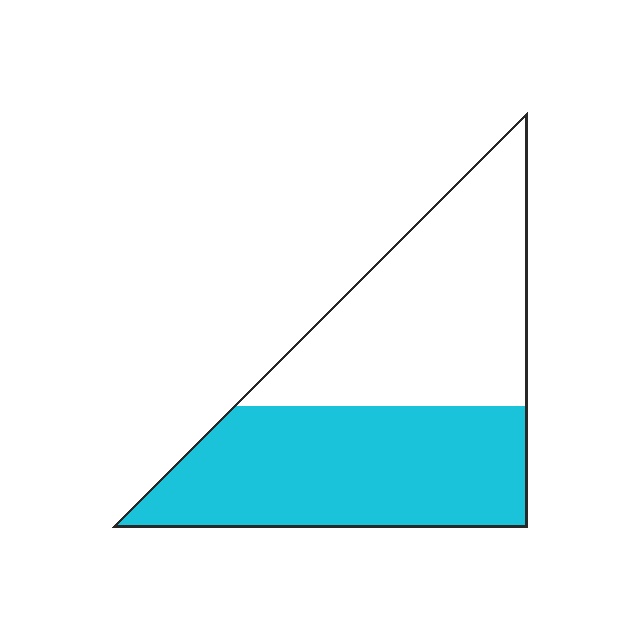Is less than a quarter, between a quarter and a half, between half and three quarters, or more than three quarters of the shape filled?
Between half and three quarters.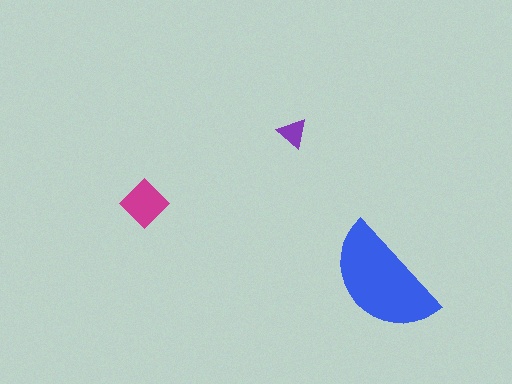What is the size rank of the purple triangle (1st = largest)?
3rd.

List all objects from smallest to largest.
The purple triangle, the magenta diamond, the blue semicircle.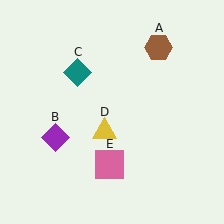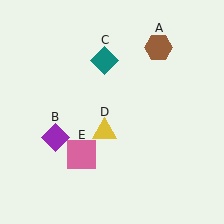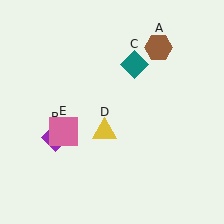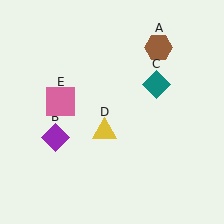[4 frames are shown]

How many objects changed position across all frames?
2 objects changed position: teal diamond (object C), pink square (object E).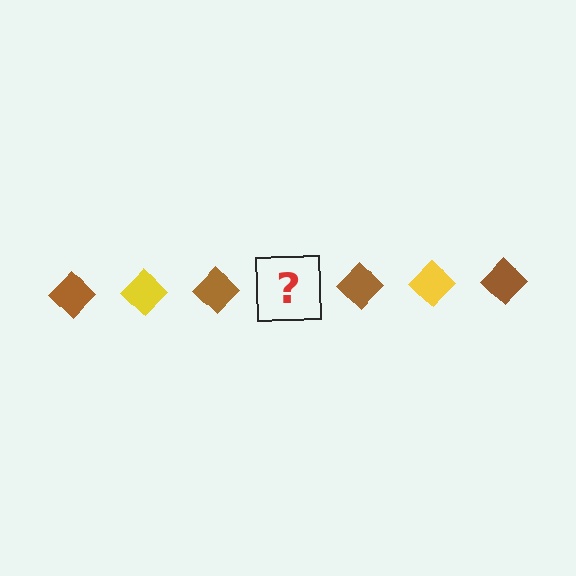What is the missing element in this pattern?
The missing element is a yellow diamond.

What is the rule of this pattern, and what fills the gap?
The rule is that the pattern cycles through brown, yellow diamonds. The gap should be filled with a yellow diamond.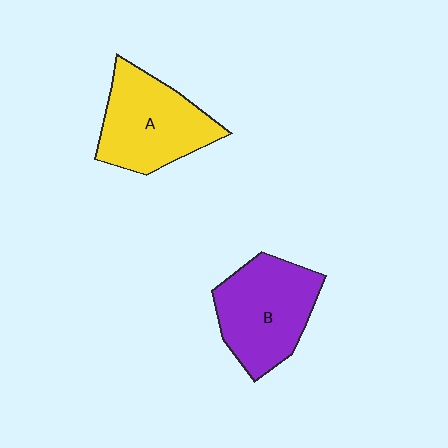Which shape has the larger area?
Shape B (purple).